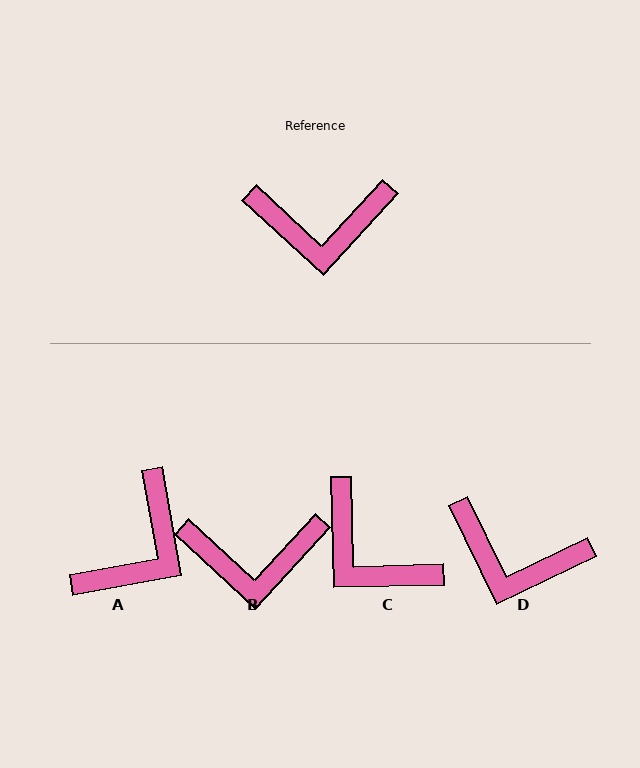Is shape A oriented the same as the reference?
No, it is off by about 53 degrees.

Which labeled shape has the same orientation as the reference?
B.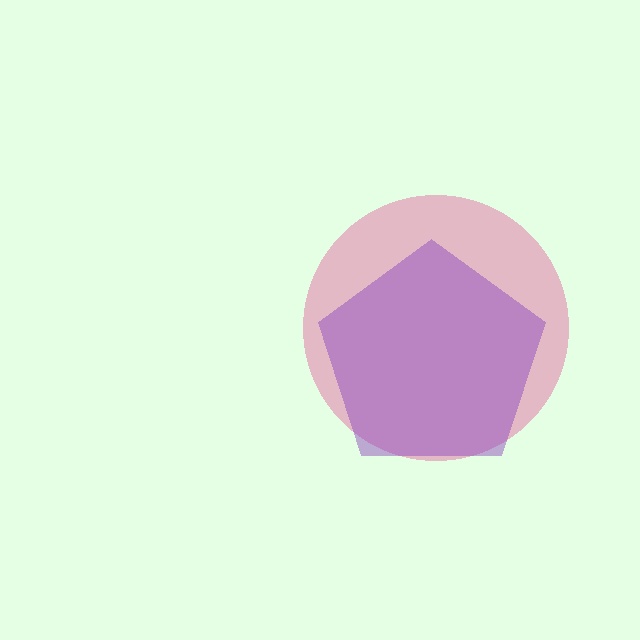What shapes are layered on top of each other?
The layered shapes are: a pink circle, a purple pentagon.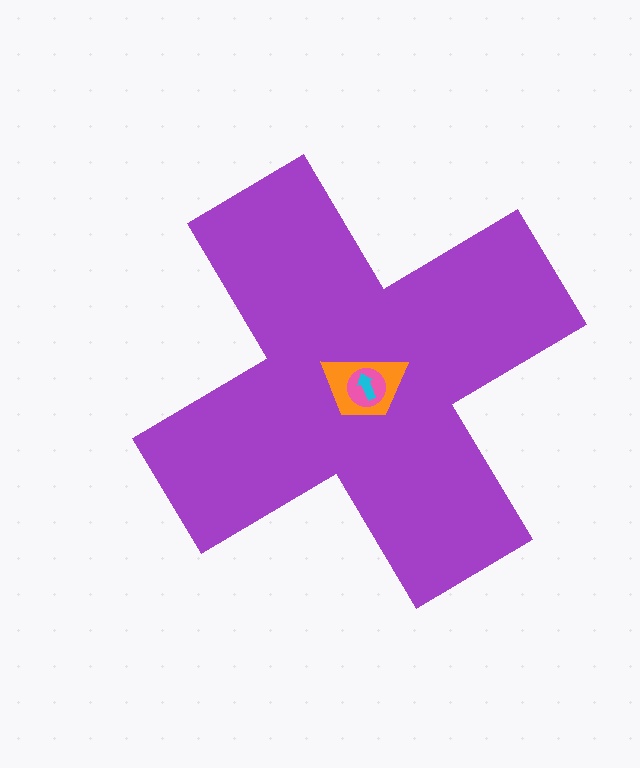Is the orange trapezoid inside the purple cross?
Yes.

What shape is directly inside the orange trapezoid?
The pink circle.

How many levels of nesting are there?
4.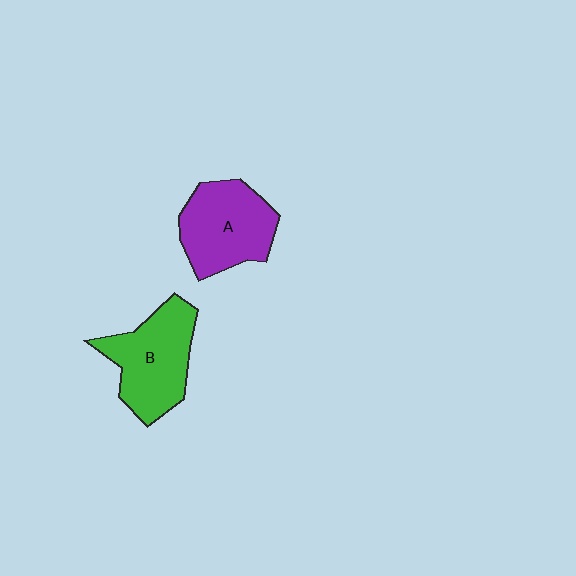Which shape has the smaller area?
Shape A (purple).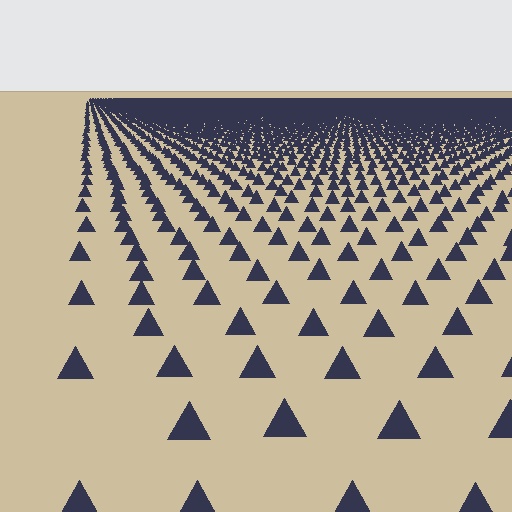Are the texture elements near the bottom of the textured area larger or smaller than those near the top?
Larger. Near the bottom, elements are closer to the viewer and appear at a bigger on-screen size.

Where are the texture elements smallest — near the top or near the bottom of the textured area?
Near the top.